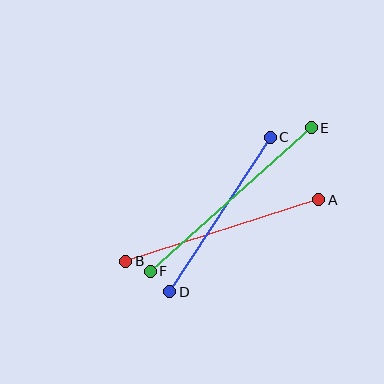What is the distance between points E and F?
The distance is approximately 216 pixels.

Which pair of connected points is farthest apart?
Points E and F are farthest apart.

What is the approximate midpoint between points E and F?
The midpoint is at approximately (231, 200) pixels.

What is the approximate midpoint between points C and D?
The midpoint is at approximately (220, 215) pixels.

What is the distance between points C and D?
The distance is approximately 184 pixels.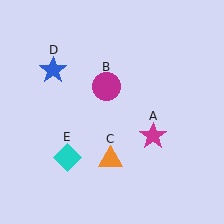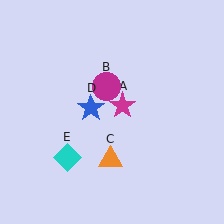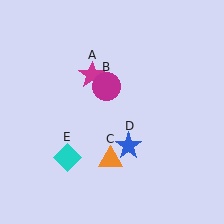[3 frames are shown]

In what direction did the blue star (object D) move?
The blue star (object D) moved down and to the right.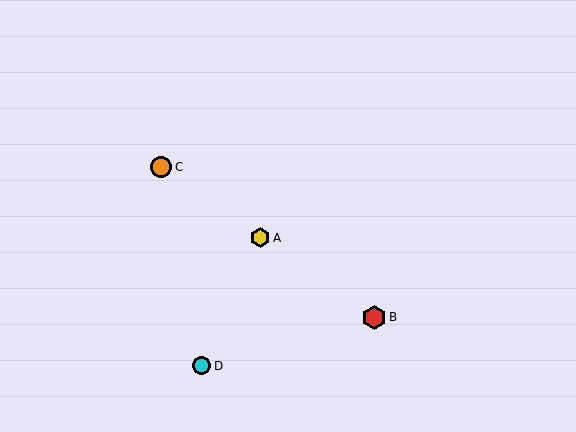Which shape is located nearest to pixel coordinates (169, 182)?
The orange circle (labeled C) at (161, 167) is nearest to that location.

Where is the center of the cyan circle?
The center of the cyan circle is at (202, 366).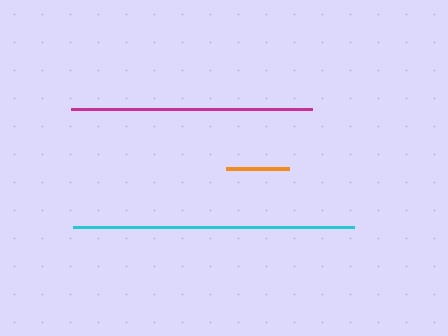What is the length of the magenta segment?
The magenta segment is approximately 241 pixels long.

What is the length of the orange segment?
The orange segment is approximately 63 pixels long.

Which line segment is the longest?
The cyan line is the longest at approximately 281 pixels.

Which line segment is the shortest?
The orange line is the shortest at approximately 63 pixels.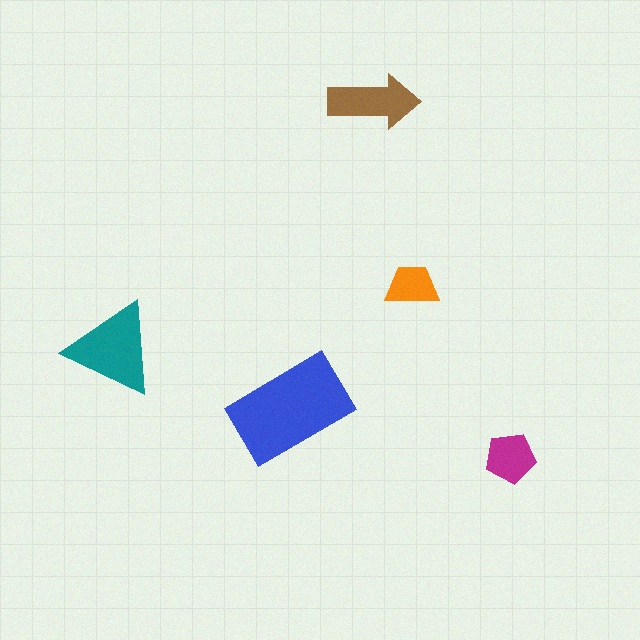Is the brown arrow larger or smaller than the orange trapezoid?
Larger.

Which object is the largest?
The blue rectangle.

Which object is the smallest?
The orange trapezoid.